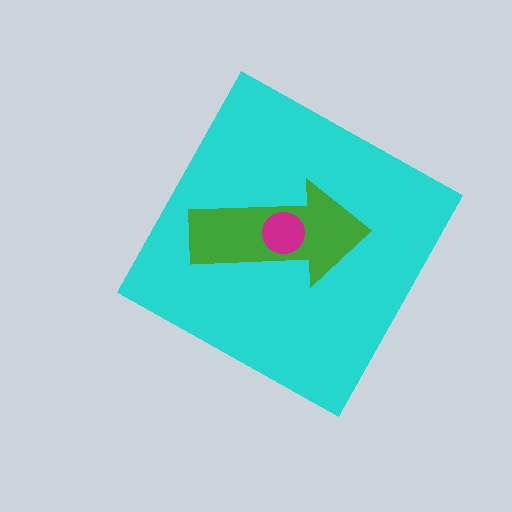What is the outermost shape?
The cyan diamond.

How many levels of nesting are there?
3.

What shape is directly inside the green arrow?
The magenta circle.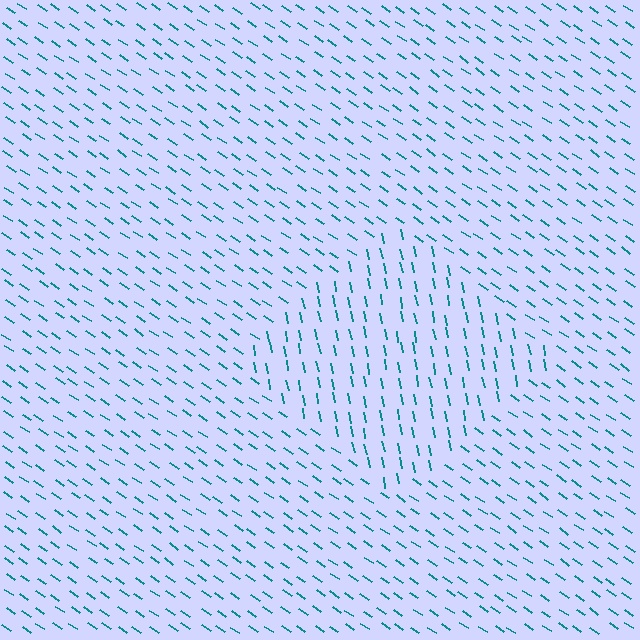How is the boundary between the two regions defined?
The boundary is defined purely by a change in line orientation (approximately 45 degrees difference). All lines are the same color and thickness.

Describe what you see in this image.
The image is filled with small teal line segments. A diamond region in the image has lines oriented differently from the surrounding lines, creating a visible texture boundary.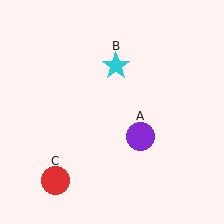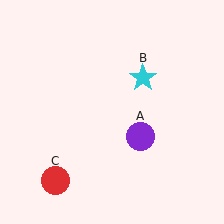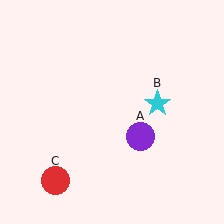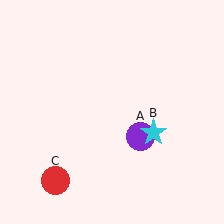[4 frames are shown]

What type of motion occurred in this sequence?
The cyan star (object B) rotated clockwise around the center of the scene.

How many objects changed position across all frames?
1 object changed position: cyan star (object B).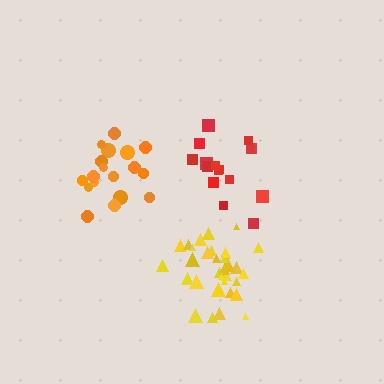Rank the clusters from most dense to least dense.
yellow, orange, red.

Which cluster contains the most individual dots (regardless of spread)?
Yellow (33).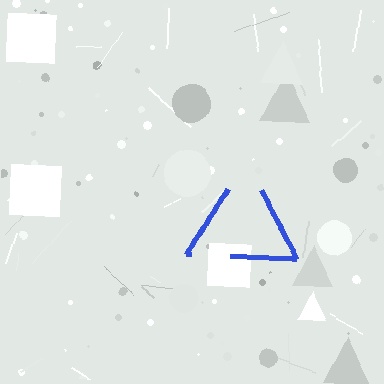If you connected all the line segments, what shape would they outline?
They would outline a triangle.